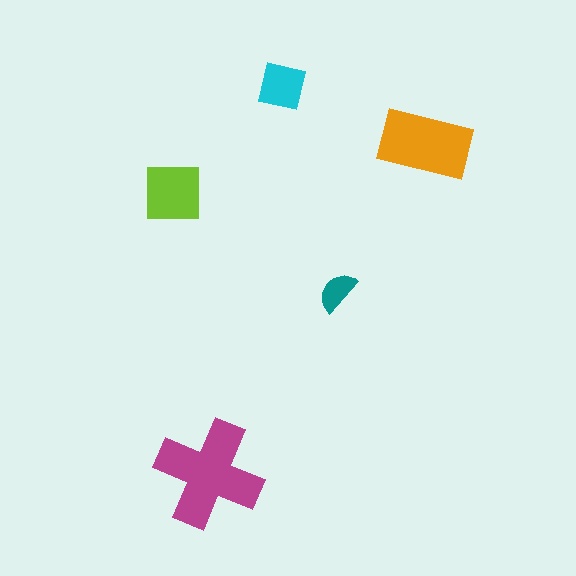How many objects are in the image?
There are 5 objects in the image.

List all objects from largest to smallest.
The magenta cross, the orange rectangle, the lime square, the cyan square, the teal semicircle.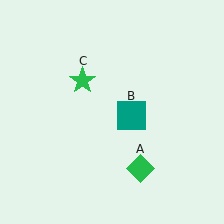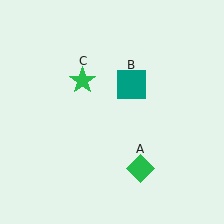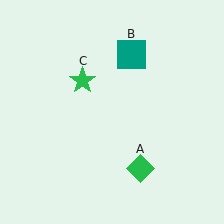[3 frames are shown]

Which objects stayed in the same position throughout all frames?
Green diamond (object A) and green star (object C) remained stationary.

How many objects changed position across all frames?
1 object changed position: teal square (object B).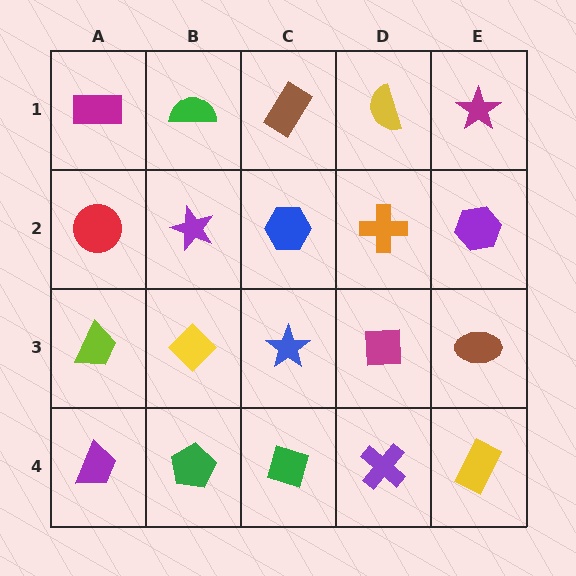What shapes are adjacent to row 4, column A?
A lime trapezoid (row 3, column A), a green pentagon (row 4, column B).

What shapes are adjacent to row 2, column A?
A magenta rectangle (row 1, column A), a lime trapezoid (row 3, column A), a purple star (row 2, column B).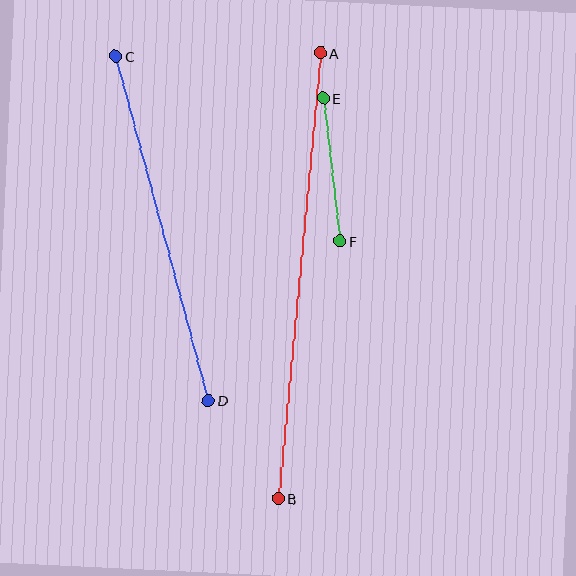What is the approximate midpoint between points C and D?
The midpoint is at approximately (162, 228) pixels.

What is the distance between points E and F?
The distance is approximately 144 pixels.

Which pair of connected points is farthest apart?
Points A and B are farthest apart.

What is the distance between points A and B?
The distance is approximately 447 pixels.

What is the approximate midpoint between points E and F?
The midpoint is at approximately (332, 170) pixels.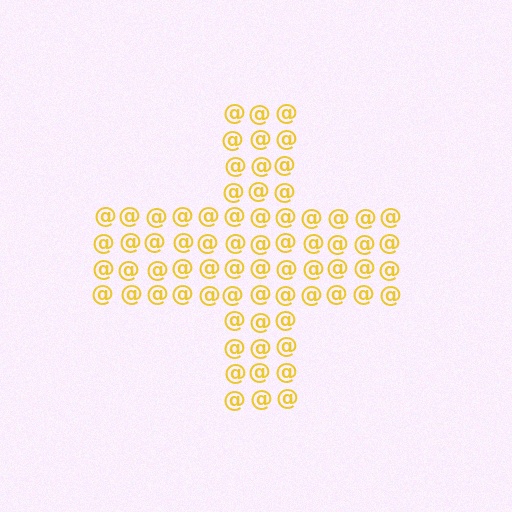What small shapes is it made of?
It is made of small at signs.